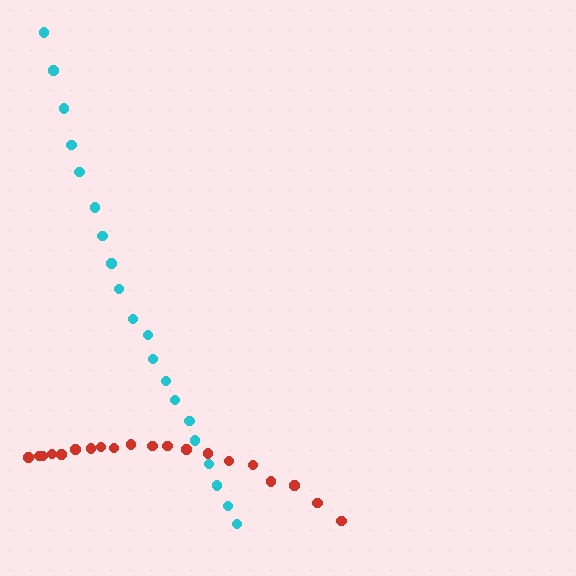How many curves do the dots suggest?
There are 2 distinct paths.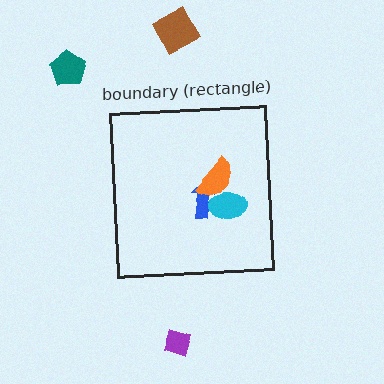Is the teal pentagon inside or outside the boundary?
Outside.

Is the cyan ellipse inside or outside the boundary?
Inside.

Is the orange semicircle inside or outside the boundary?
Inside.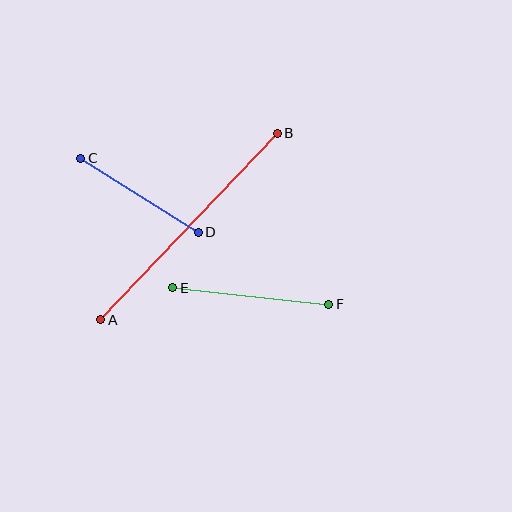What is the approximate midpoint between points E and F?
The midpoint is at approximately (251, 296) pixels.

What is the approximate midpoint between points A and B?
The midpoint is at approximately (189, 227) pixels.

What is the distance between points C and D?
The distance is approximately 139 pixels.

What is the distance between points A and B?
The distance is approximately 257 pixels.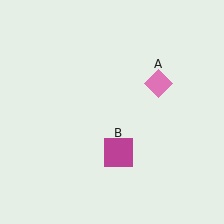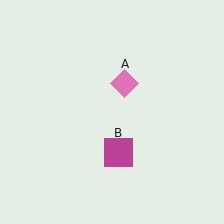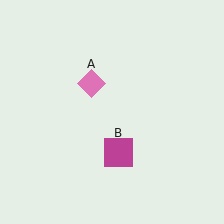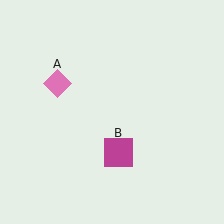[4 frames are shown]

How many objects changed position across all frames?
1 object changed position: pink diamond (object A).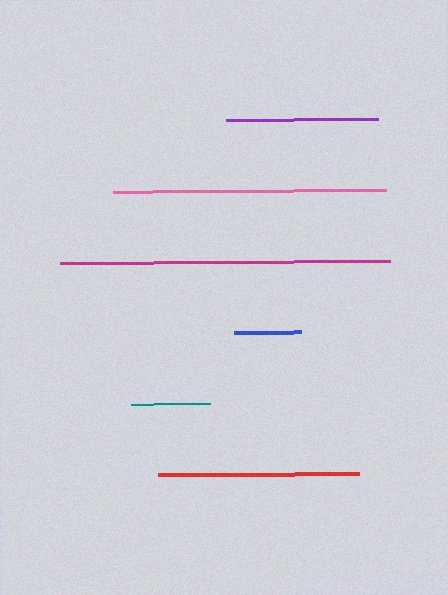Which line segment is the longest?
The magenta line is the longest at approximately 331 pixels.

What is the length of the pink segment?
The pink segment is approximately 274 pixels long.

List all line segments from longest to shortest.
From longest to shortest: magenta, pink, red, purple, teal, blue.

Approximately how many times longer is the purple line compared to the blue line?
The purple line is approximately 2.3 times the length of the blue line.